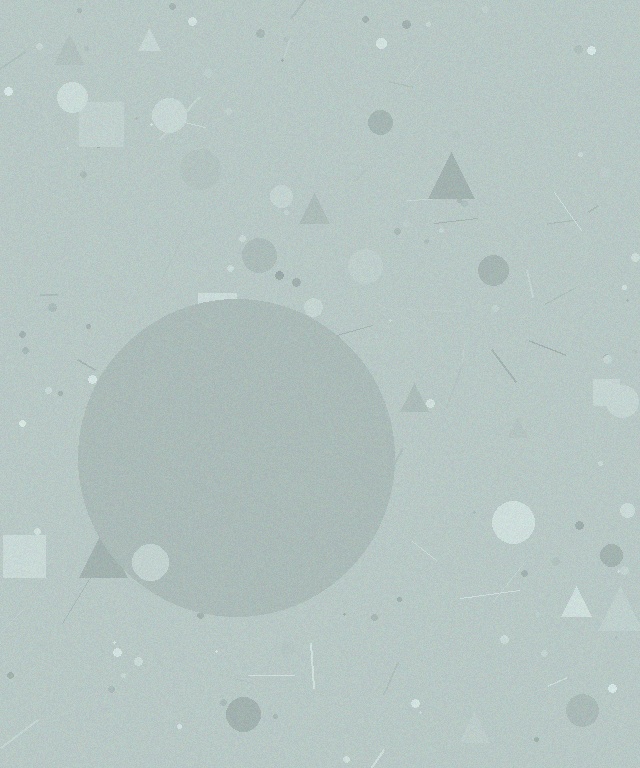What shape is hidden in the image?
A circle is hidden in the image.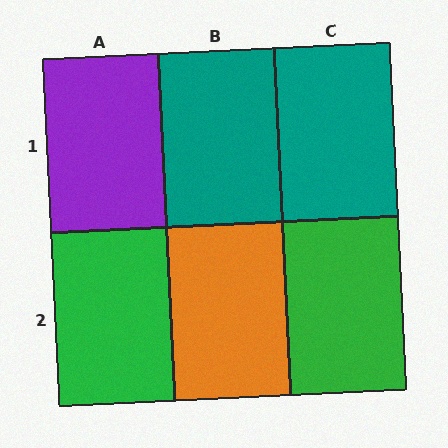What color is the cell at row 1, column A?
Purple.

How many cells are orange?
1 cell is orange.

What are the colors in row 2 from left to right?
Green, orange, green.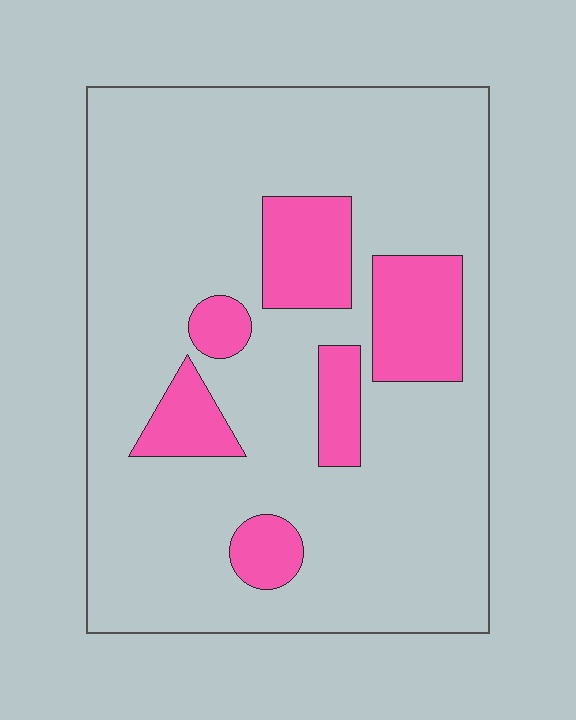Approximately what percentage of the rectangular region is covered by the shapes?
Approximately 20%.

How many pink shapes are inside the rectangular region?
6.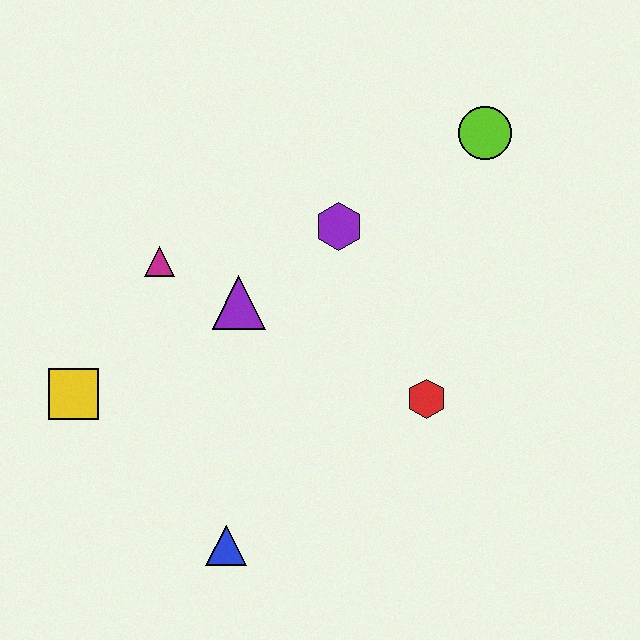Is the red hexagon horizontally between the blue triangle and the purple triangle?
No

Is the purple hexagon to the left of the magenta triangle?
No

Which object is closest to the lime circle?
The purple hexagon is closest to the lime circle.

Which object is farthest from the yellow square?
The lime circle is farthest from the yellow square.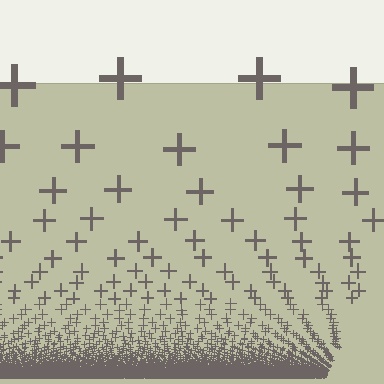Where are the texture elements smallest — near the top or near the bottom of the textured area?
Near the bottom.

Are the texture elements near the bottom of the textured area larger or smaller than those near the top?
Smaller. The gradient is inverted — elements near the bottom are smaller and denser.